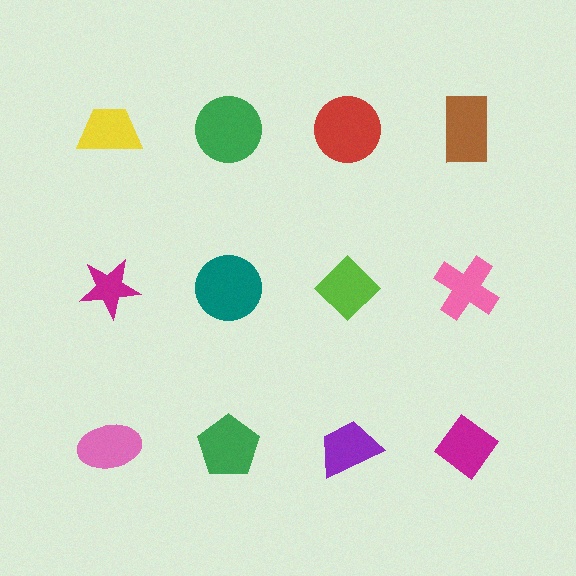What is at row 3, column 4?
A magenta diamond.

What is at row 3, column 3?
A purple trapezoid.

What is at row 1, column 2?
A green circle.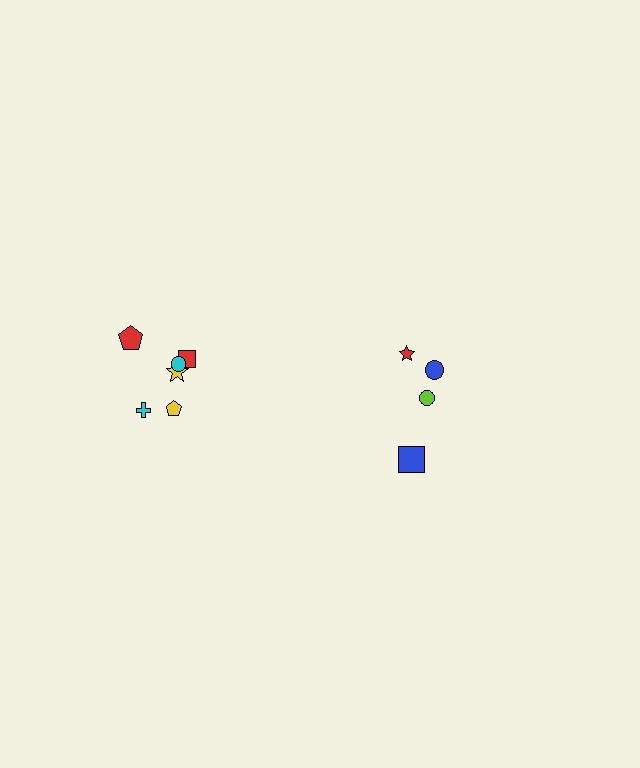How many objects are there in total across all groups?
There are 10 objects.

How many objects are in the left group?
There are 6 objects.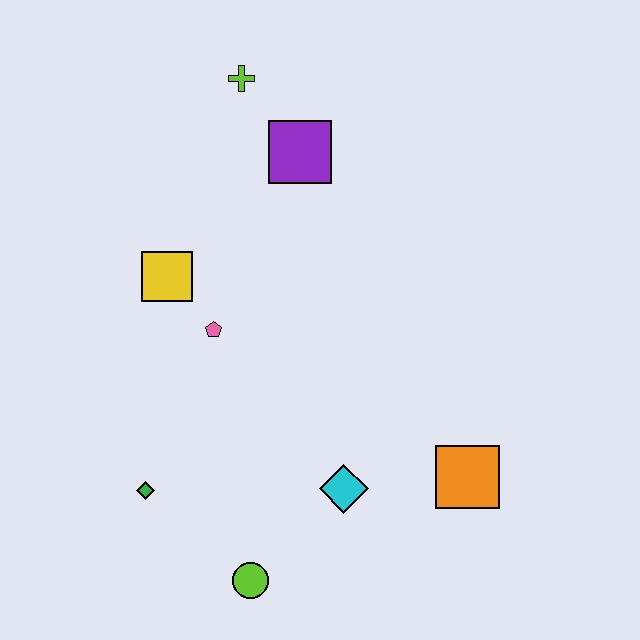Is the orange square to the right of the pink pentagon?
Yes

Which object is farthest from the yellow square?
The orange square is farthest from the yellow square.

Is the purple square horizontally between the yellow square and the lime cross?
No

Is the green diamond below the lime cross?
Yes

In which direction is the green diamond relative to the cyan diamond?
The green diamond is to the left of the cyan diamond.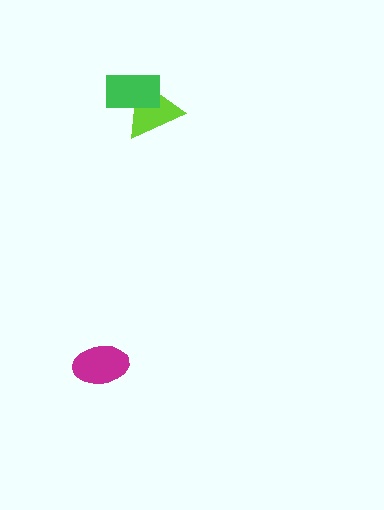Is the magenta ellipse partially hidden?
No, no other shape covers it.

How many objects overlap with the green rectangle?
1 object overlaps with the green rectangle.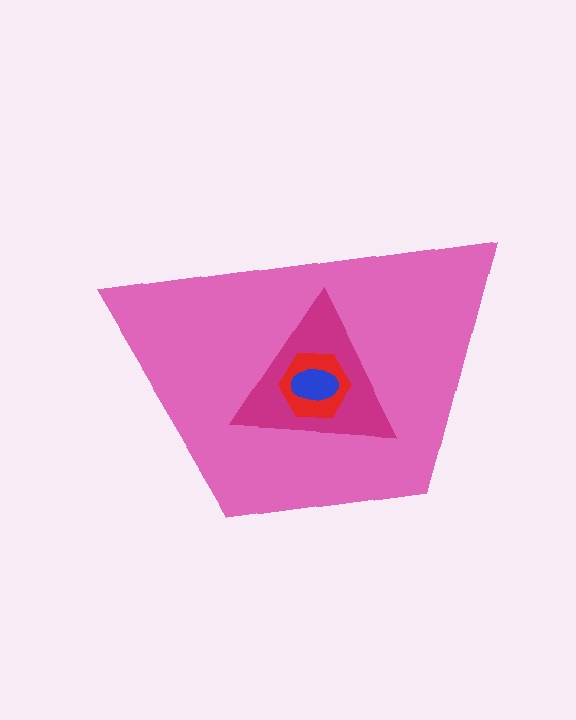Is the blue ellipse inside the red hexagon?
Yes.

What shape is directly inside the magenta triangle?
The red hexagon.